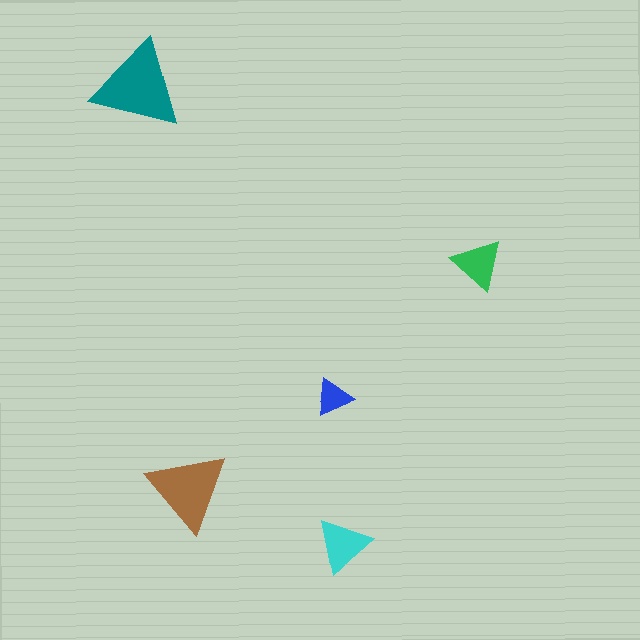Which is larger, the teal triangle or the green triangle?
The teal one.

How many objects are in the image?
There are 5 objects in the image.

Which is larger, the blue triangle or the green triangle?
The green one.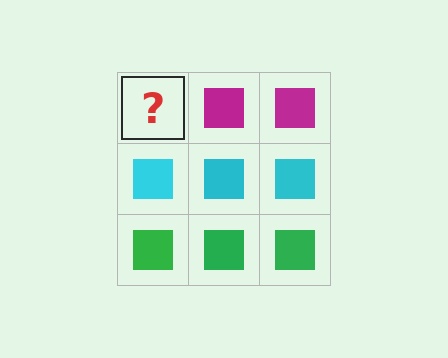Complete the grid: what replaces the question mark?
The question mark should be replaced with a magenta square.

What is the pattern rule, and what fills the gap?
The rule is that each row has a consistent color. The gap should be filled with a magenta square.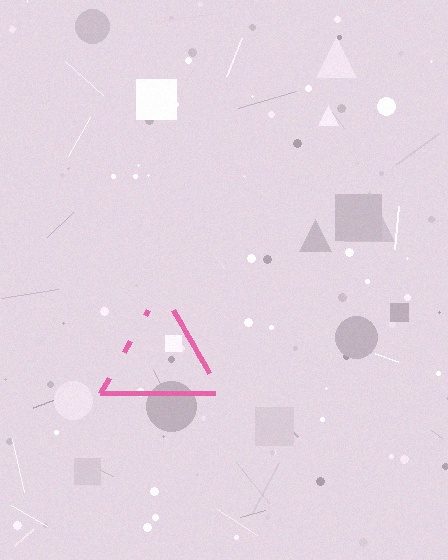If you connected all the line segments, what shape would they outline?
They would outline a triangle.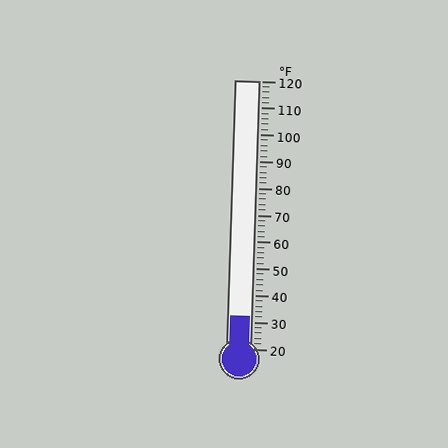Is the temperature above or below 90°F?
The temperature is below 90°F.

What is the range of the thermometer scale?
The thermometer scale ranges from 20°F to 120°F.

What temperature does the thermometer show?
The thermometer shows approximately 32°F.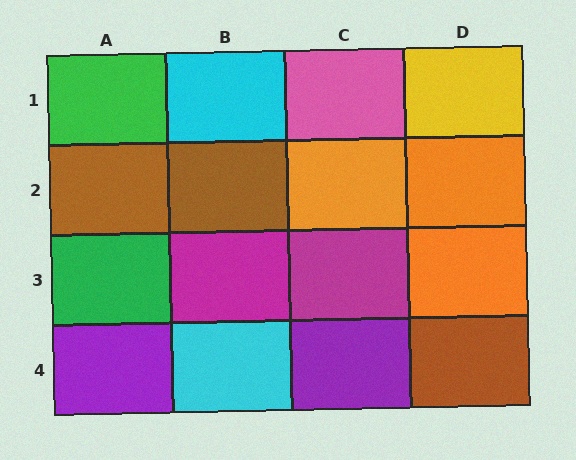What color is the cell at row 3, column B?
Magenta.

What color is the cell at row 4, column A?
Purple.